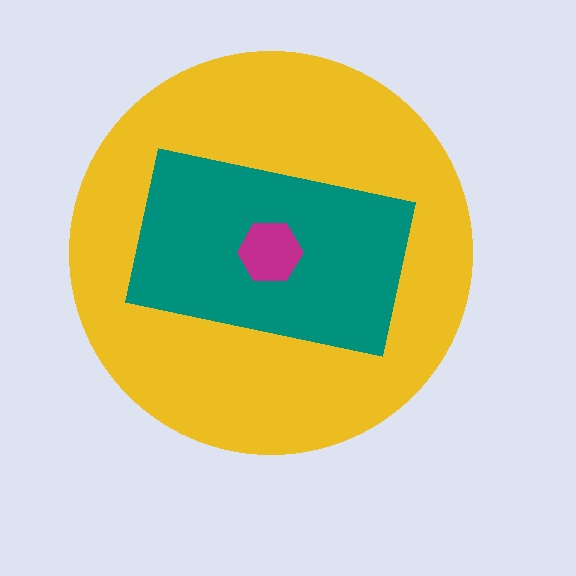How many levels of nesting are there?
3.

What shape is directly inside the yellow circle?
The teal rectangle.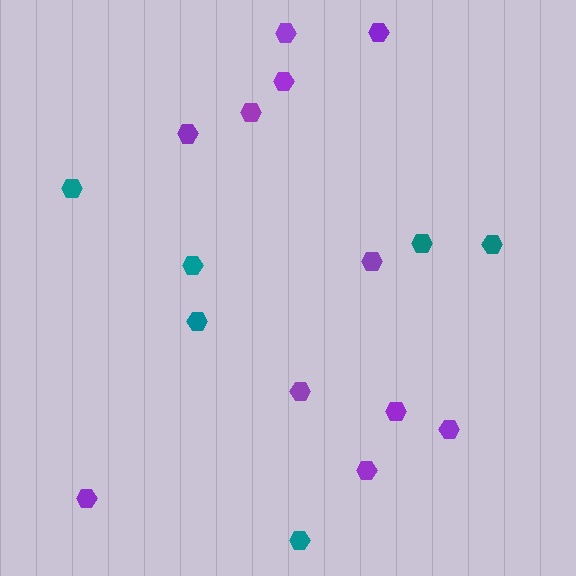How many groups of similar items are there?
There are 2 groups: one group of teal hexagons (6) and one group of purple hexagons (11).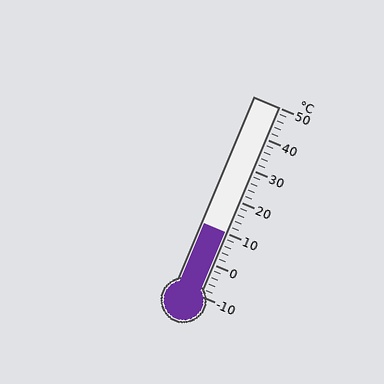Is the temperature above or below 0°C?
The temperature is above 0°C.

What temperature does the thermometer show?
The thermometer shows approximately 10°C.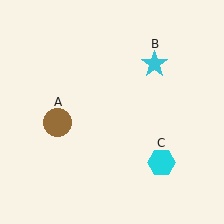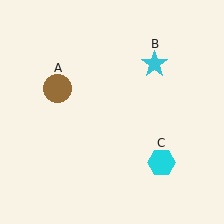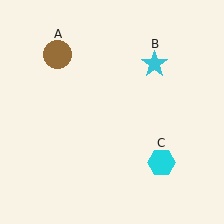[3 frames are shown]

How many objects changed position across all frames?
1 object changed position: brown circle (object A).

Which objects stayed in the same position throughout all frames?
Cyan star (object B) and cyan hexagon (object C) remained stationary.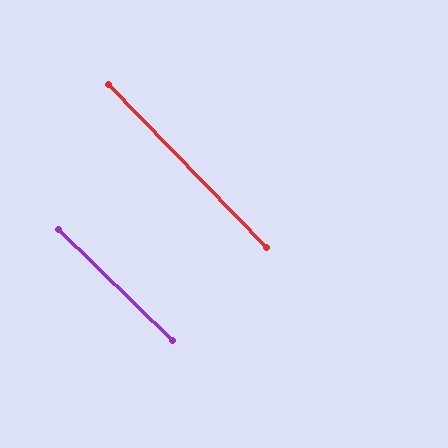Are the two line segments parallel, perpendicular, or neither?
Parallel — their directions differ by only 1.6°.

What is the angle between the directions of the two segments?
Approximately 2 degrees.